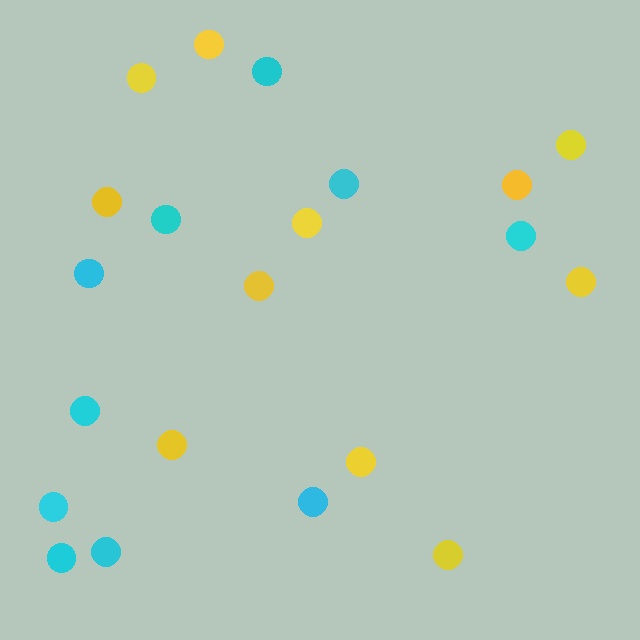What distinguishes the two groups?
There are 2 groups: one group of cyan circles (10) and one group of yellow circles (11).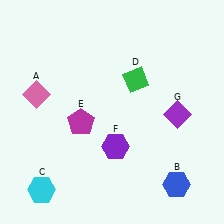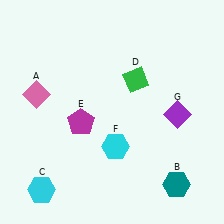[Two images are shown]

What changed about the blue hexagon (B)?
In Image 1, B is blue. In Image 2, it changed to teal.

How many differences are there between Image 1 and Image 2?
There are 2 differences between the two images.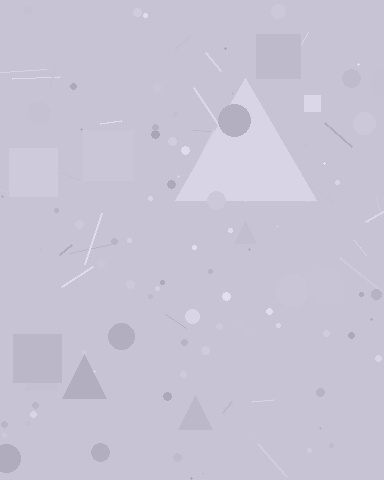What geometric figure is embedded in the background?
A triangle is embedded in the background.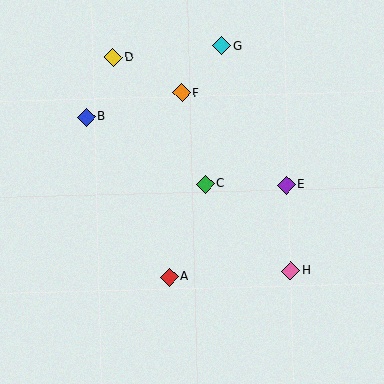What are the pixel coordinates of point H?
Point H is at (291, 271).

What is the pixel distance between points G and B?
The distance between G and B is 153 pixels.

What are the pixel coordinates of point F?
Point F is at (182, 93).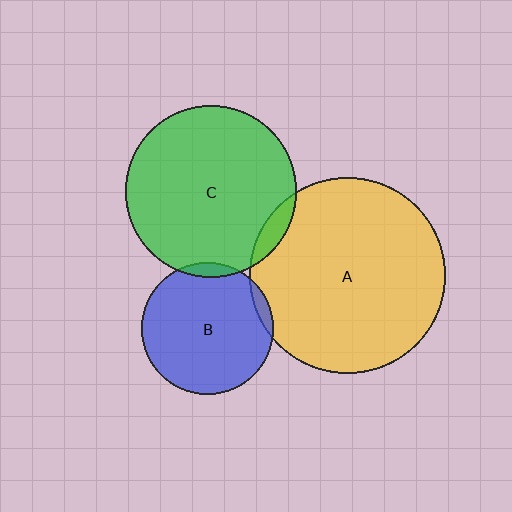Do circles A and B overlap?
Yes.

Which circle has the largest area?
Circle A (yellow).